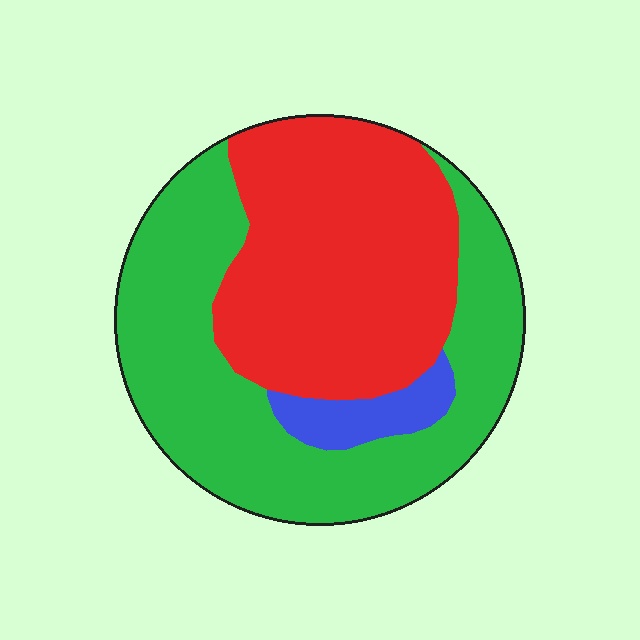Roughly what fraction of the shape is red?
Red covers around 45% of the shape.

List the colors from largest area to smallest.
From largest to smallest: green, red, blue.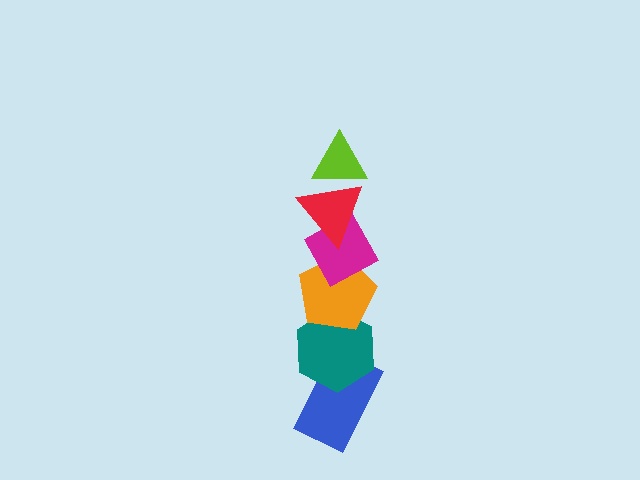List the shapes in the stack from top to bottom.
From top to bottom: the lime triangle, the red triangle, the magenta diamond, the orange pentagon, the teal hexagon, the blue rectangle.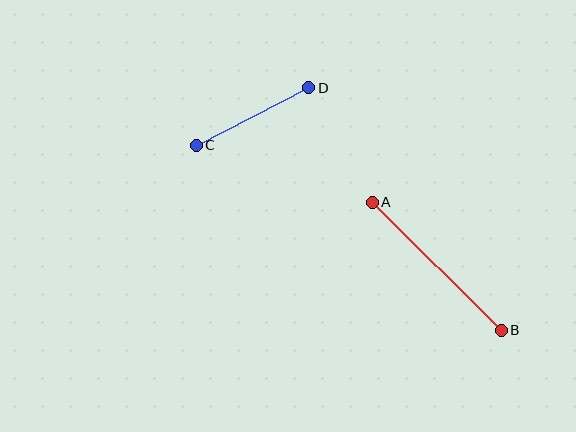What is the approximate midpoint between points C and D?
The midpoint is at approximately (252, 117) pixels.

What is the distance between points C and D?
The distance is approximately 126 pixels.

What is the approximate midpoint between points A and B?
The midpoint is at approximately (437, 266) pixels.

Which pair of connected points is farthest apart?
Points A and B are farthest apart.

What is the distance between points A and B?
The distance is approximately 182 pixels.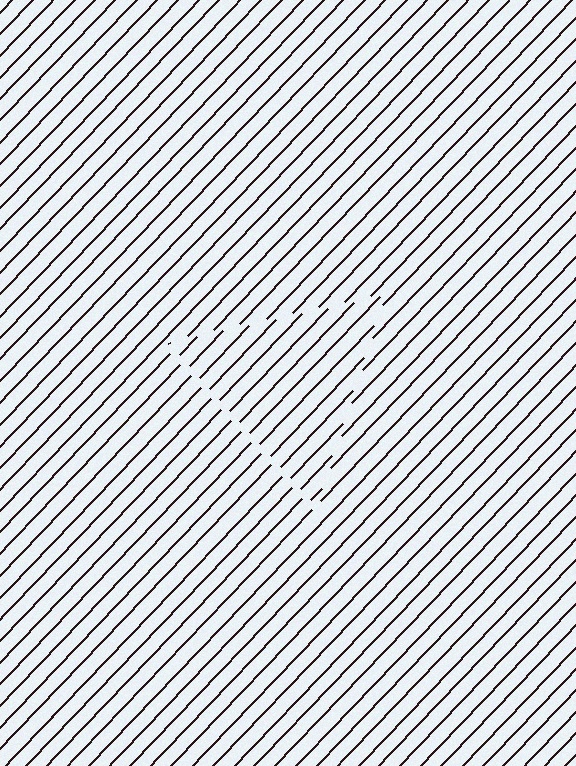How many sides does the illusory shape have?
3 sides — the line-ends trace a triangle.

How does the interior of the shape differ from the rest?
The interior of the shape contains the same grating, shifted by half a period — the contour is defined by the phase discontinuity where line-ends from the inner and outer gratings abut.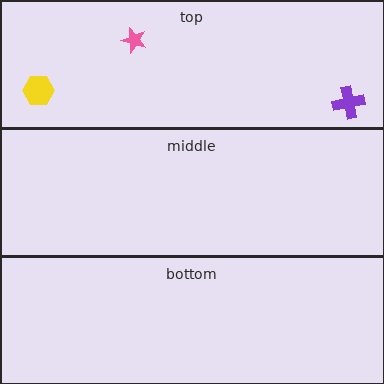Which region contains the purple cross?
The top region.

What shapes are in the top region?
The yellow hexagon, the purple cross, the pink star.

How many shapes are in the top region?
3.